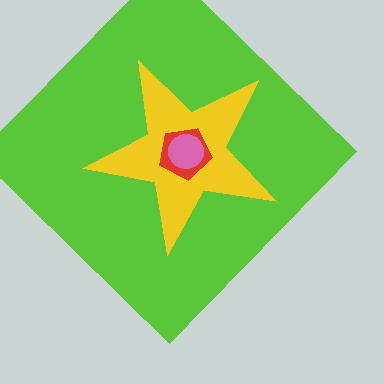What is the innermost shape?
The pink circle.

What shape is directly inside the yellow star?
The red pentagon.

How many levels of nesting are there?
4.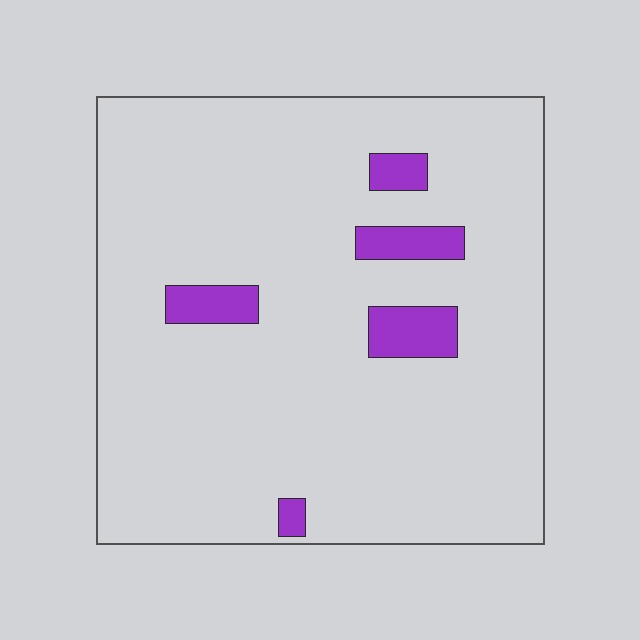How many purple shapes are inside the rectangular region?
5.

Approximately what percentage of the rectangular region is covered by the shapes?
Approximately 10%.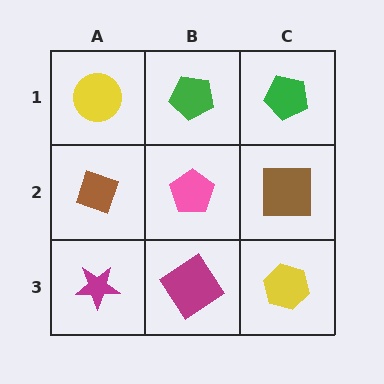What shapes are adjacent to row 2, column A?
A yellow circle (row 1, column A), a magenta star (row 3, column A), a pink pentagon (row 2, column B).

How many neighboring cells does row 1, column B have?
3.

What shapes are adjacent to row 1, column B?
A pink pentagon (row 2, column B), a yellow circle (row 1, column A), a green pentagon (row 1, column C).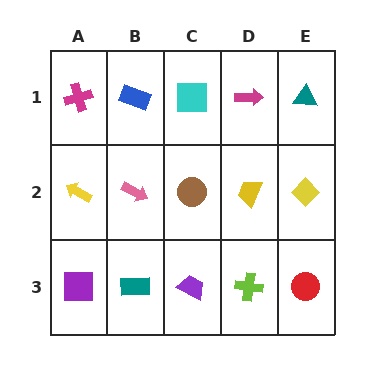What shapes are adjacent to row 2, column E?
A teal triangle (row 1, column E), a red circle (row 3, column E), a yellow trapezoid (row 2, column D).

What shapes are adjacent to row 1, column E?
A yellow diamond (row 2, column E), a magenta arrow (row 1, column D).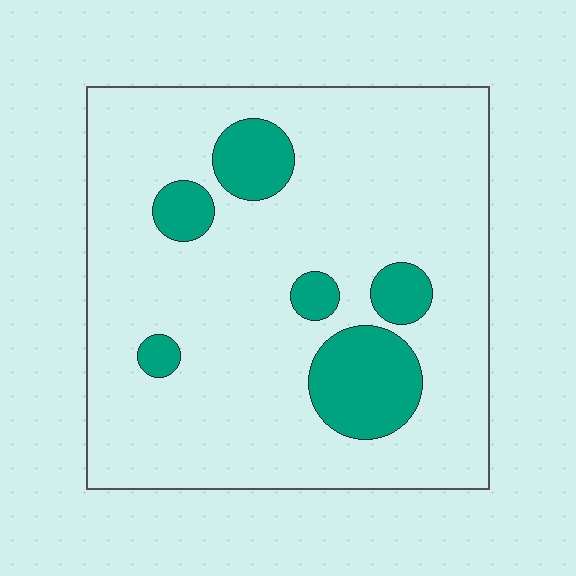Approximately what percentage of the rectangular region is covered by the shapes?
Approximately 15%.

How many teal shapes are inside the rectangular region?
6.